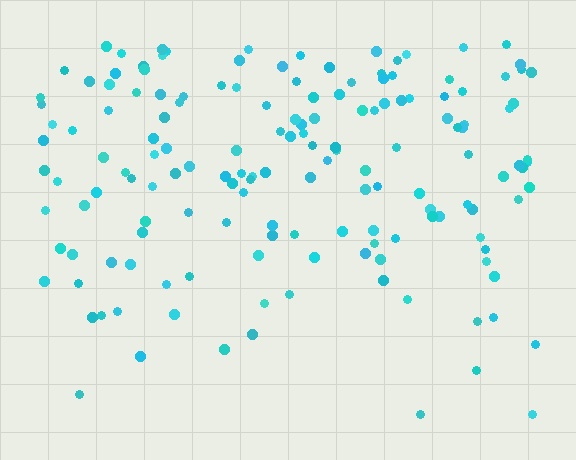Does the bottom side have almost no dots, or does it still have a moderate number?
Still a moderate number, just noticeably fewer than the top.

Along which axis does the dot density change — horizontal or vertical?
Vertical.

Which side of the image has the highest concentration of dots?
The top.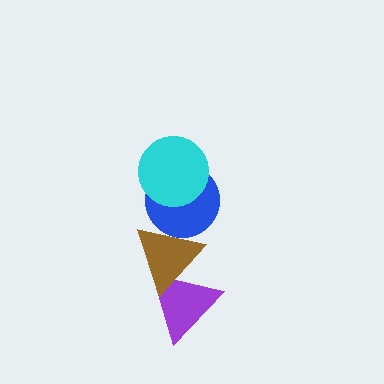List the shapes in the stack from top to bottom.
From top to bottom: the cyan circle, the blue circle, the brown triangle, the purple triangle.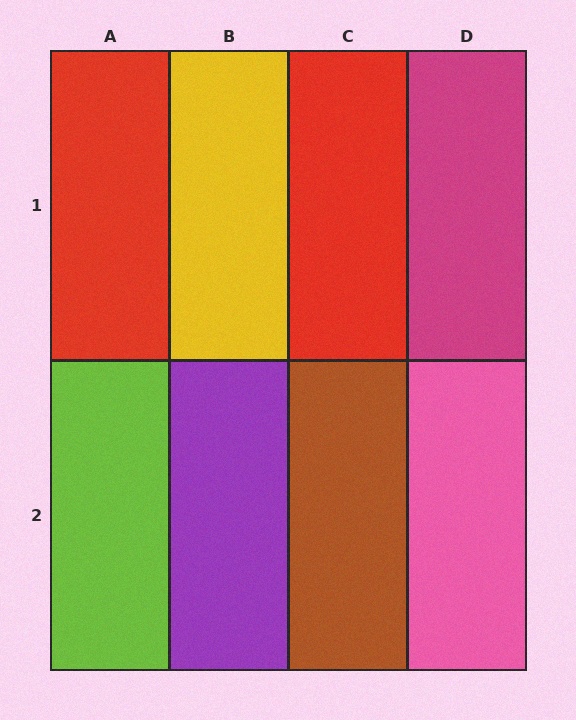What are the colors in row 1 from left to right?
Red, yellow, red, magenta.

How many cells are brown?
1 cell is brown.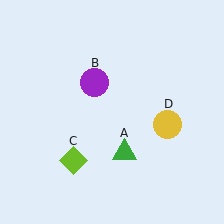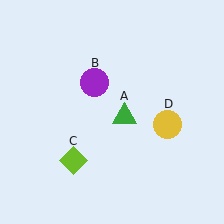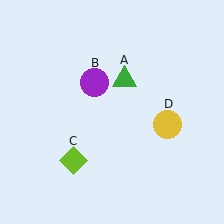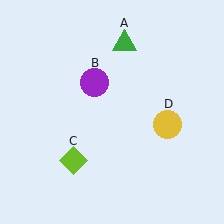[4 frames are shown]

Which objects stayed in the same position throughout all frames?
Purple circle (object B) and lime diamond (object C) and yellow circle (object D) remained stationary.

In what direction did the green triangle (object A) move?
The green triangle (object A) moved up.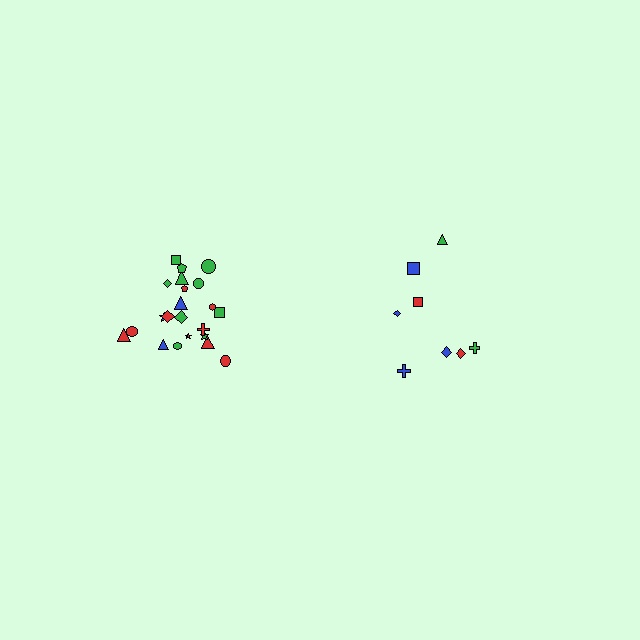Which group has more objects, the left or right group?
The left group.